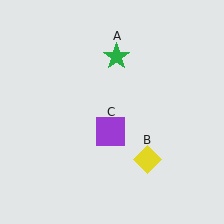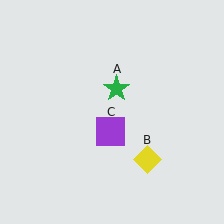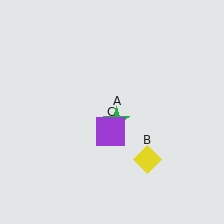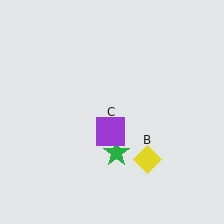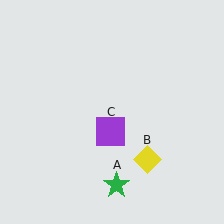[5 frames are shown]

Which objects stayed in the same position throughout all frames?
Yellow diamond (object B) and purple square (object C) remained stationary.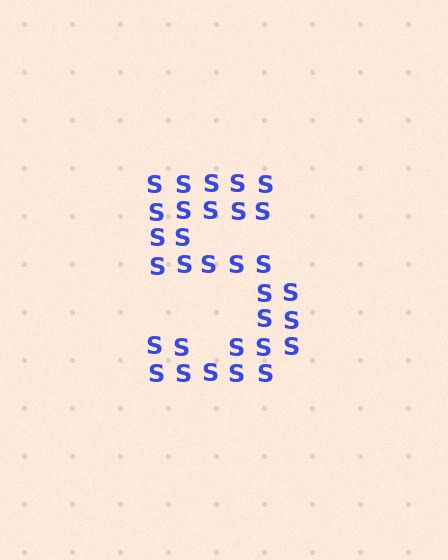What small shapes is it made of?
It is made of small letter S's.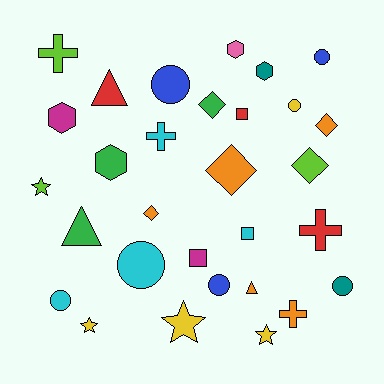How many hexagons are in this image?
There are 4 hexagons.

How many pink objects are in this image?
There is 1 pink object.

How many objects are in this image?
There are 30 objects.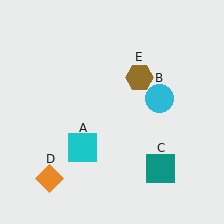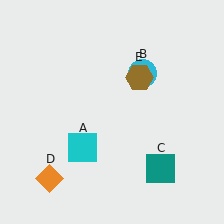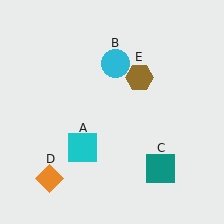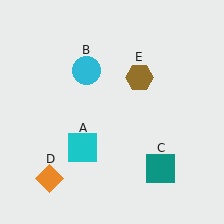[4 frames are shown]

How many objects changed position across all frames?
1 object changed position: cyan circle (object B).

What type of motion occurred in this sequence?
The cyan circle (object B) rotated counterclockwise around the center of the scene.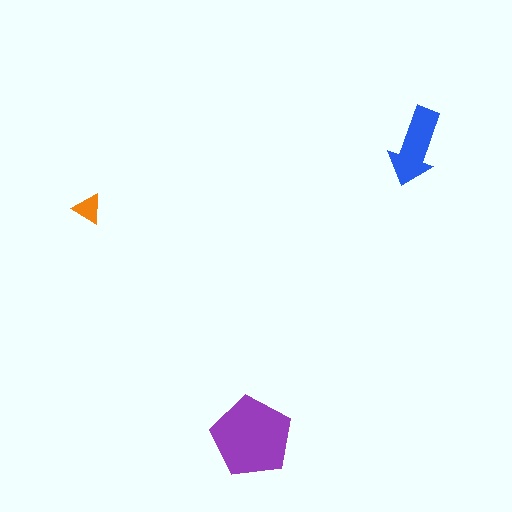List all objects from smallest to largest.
The orange triangle, the blue arrow, the purple pentagon.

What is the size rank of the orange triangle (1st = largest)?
3rd.